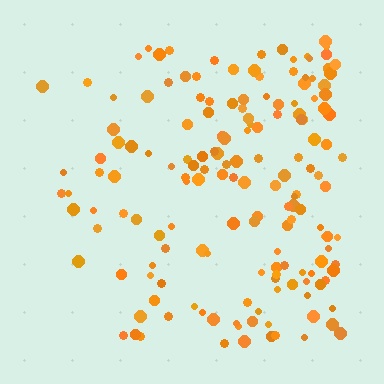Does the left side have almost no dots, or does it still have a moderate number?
Still a moderate number, just noticeably fewer than the right.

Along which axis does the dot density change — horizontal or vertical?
Horizontal.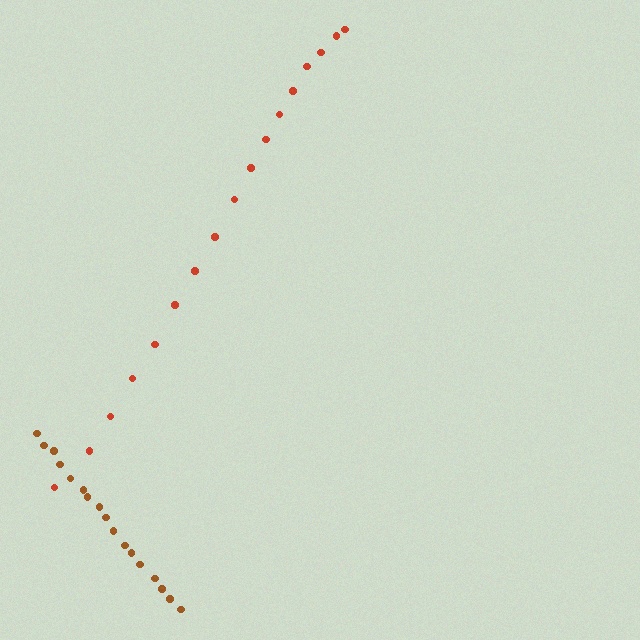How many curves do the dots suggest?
There are 2 distinct paths.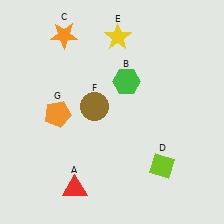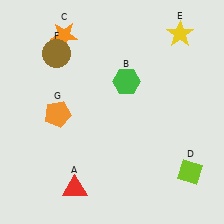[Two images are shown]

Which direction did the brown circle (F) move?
The brown circle (F) moved up.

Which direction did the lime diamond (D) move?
The lime diamond (D) moved right.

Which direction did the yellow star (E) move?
The yellow star (E) moved right.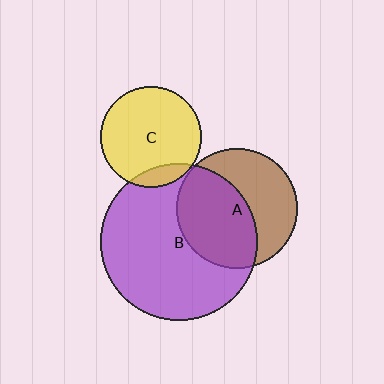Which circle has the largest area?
Circle B (purple).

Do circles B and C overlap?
Yes.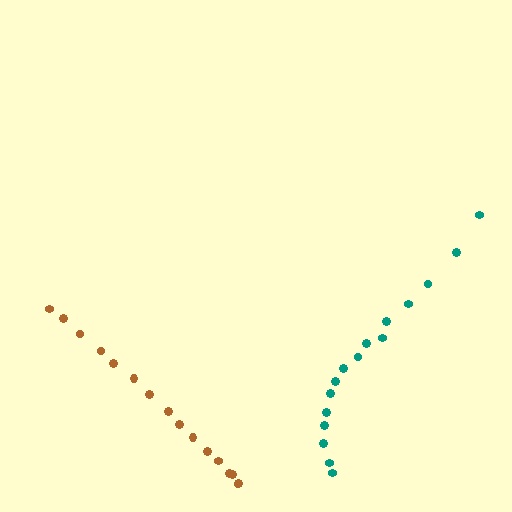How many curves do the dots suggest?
There are 2 distinct paths.